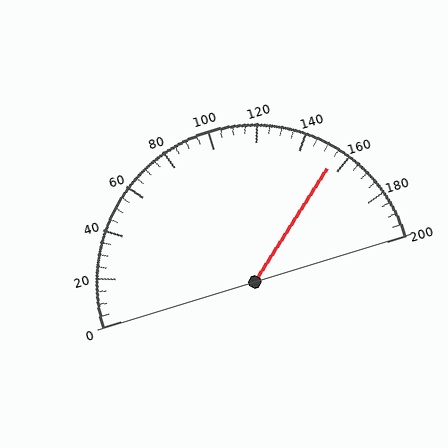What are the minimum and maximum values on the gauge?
The gauge ranges from 0 to 200.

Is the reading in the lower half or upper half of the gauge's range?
The reading is in the upper half of the range (0 to 200).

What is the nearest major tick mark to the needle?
The nearest major tick mark is 160.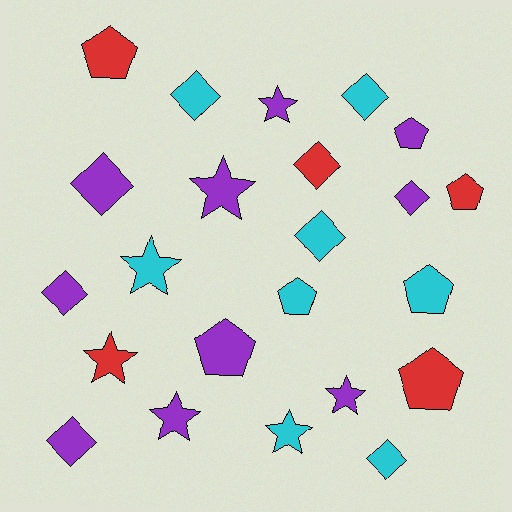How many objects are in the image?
There are 23 objects.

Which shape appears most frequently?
Diamond, with 9 objects.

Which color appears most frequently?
Purple, with 10 objects.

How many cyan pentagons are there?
There are 2 cyan pentagons.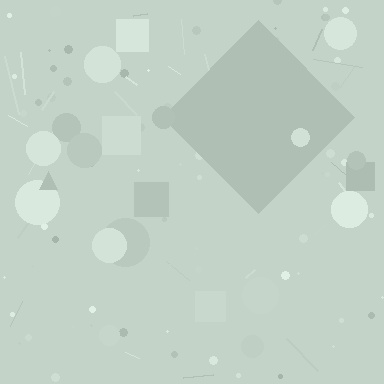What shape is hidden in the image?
A diamond is hidden in the image.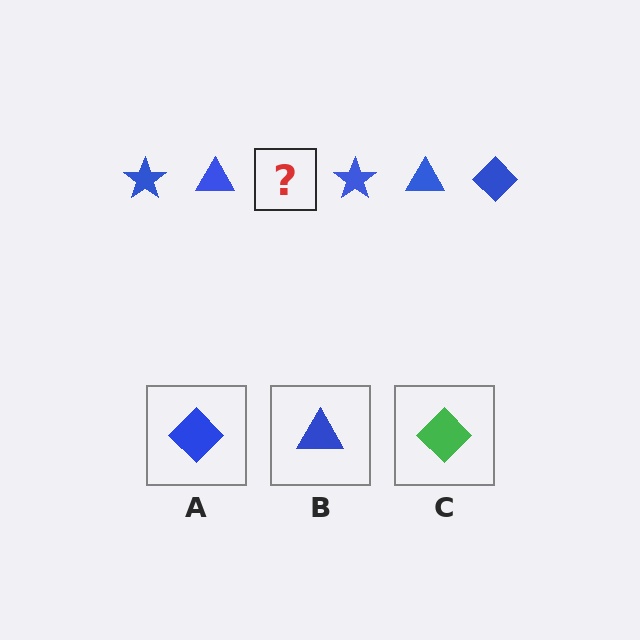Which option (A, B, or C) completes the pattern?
A.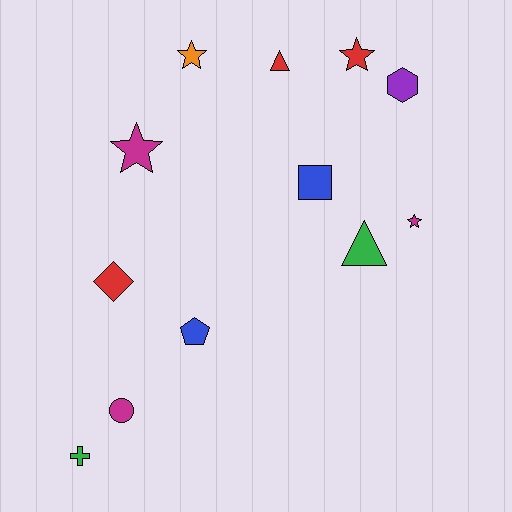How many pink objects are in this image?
There are no pink objects.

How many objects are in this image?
There are 12 objects.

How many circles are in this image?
There is 1 circle.